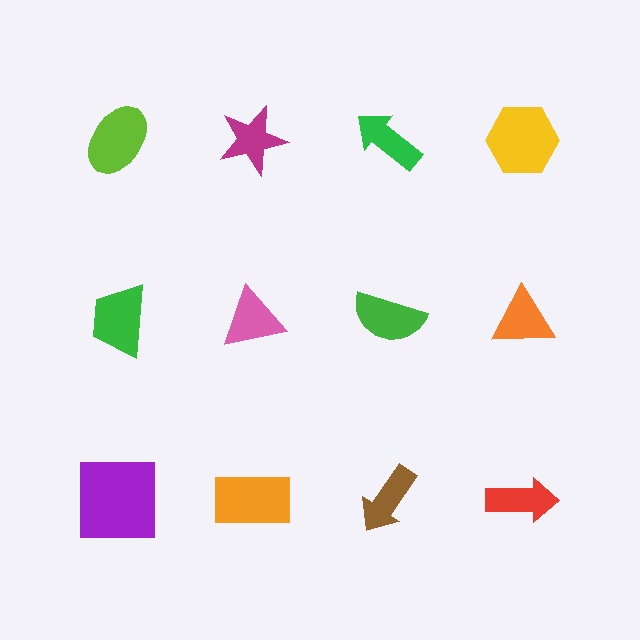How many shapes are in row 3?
4 shapes.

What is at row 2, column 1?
A green trapezoid.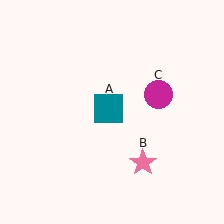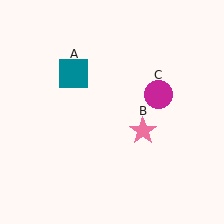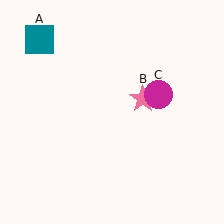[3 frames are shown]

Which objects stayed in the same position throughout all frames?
Magenta circle (object C) remained stationary.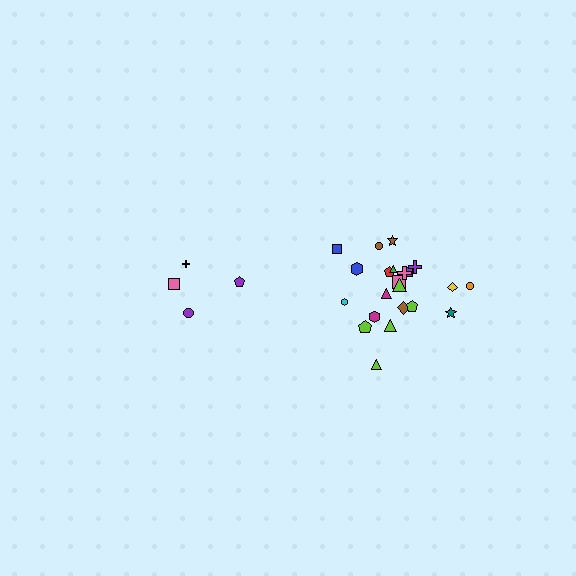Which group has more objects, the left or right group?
The right group.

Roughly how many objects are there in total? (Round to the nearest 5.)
Roughly 25 objects in total.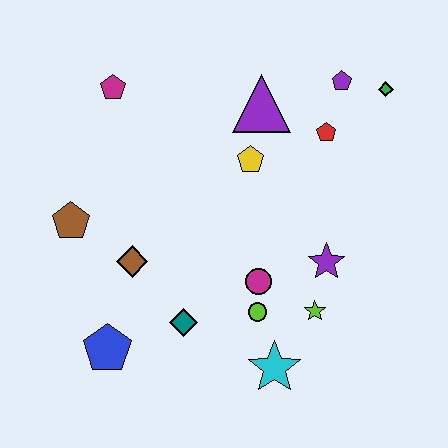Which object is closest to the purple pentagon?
The green diamond is closest to the purple pentagon.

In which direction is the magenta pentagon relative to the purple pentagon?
The magenta pentagon is to the left of the purple pentagon.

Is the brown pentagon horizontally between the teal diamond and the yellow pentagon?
No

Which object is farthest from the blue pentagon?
The green diamond is farthest from the blue pentagon.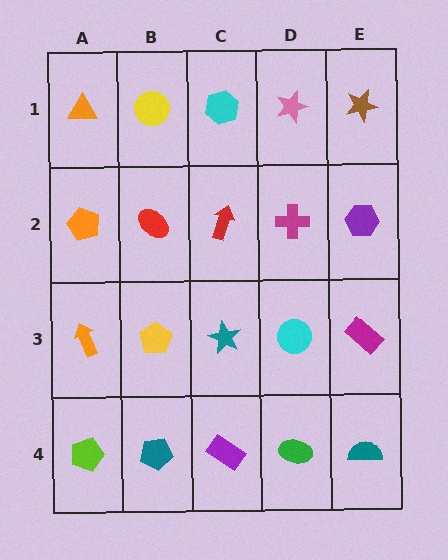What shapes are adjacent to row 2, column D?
A pink star (row 1, column D), a cyan circle (row 3, column D), a red arrow (row 2, column C), a purple hexagon (row 2, column E).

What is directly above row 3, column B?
A red ellipse.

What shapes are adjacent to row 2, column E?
A brown star (row 1, column E), a magenta rectangle (row 3, column E), a magenta cross (row 2, column D).